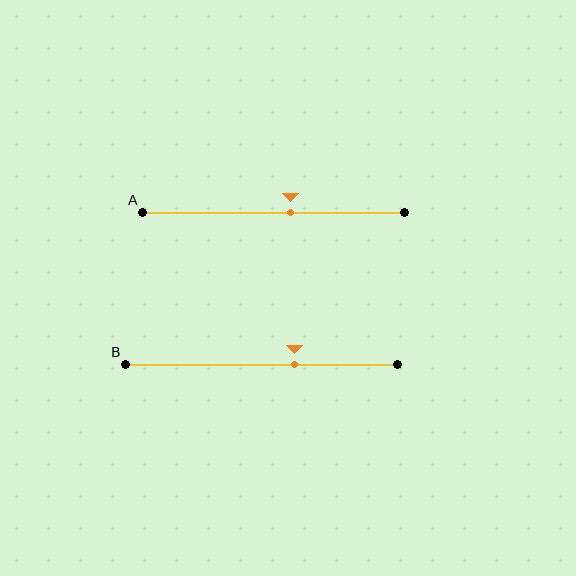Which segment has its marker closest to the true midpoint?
Segment A has its marker closest to the true midpoint.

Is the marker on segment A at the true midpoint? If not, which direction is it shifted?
No, the marker on segment A is shifted to the right by about 6% of the segment length.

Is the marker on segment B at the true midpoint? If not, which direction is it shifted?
No, the marker on segment B is shifted to the right by about 12% of the segment length.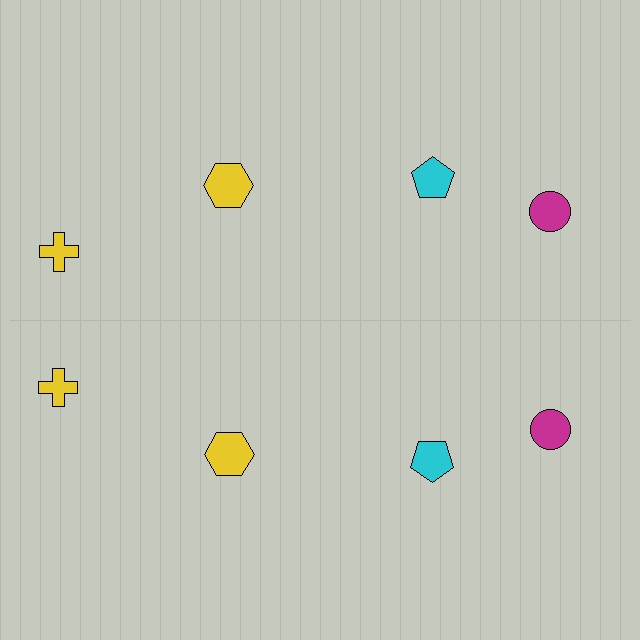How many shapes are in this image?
There are 8 shapes in this image.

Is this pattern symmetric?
Yes, this pattern has bilateral (reflection) symmetry.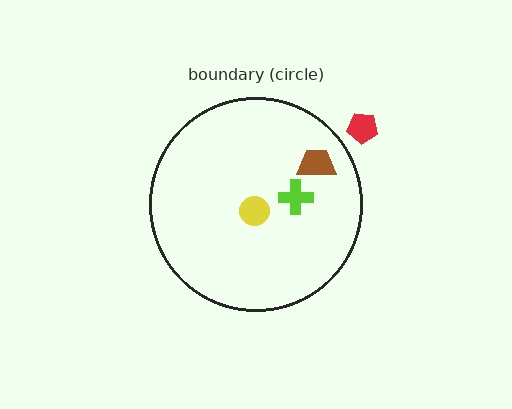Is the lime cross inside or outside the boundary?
Inside.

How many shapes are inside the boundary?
3 inside, 1 outside.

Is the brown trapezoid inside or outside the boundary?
Inside.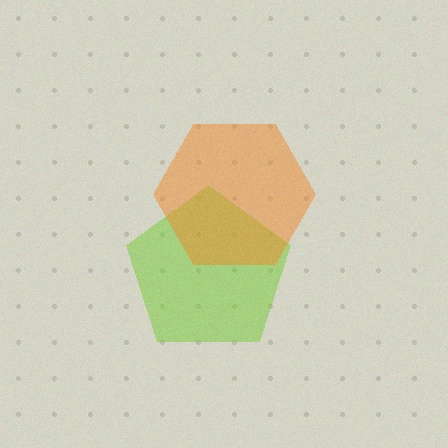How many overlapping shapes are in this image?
There are 2 overlapping shapes in the image.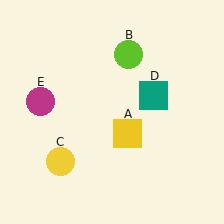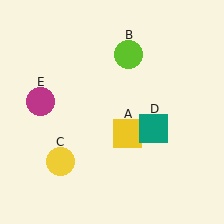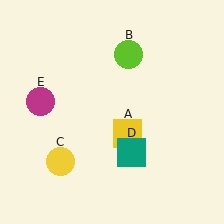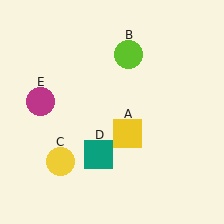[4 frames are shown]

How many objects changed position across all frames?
1 object changed position: teal square (object D).